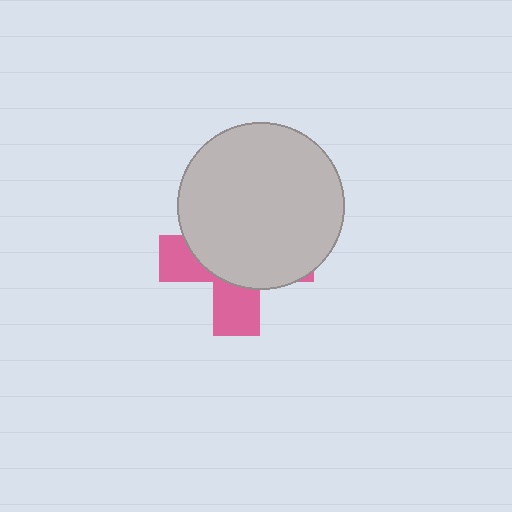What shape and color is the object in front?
The object in front is a light gray circle.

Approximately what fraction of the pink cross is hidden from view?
Roughly 66% of the pink cross is hidden behind the light gray circle.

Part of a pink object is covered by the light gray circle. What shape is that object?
It is a cross.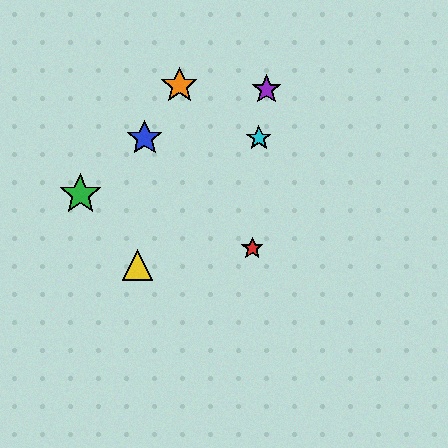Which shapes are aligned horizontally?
The blue star, the cyan star are aligned horizontally.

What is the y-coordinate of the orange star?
The orange star is at y≈86.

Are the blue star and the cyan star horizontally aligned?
Yes, both are at y≈138.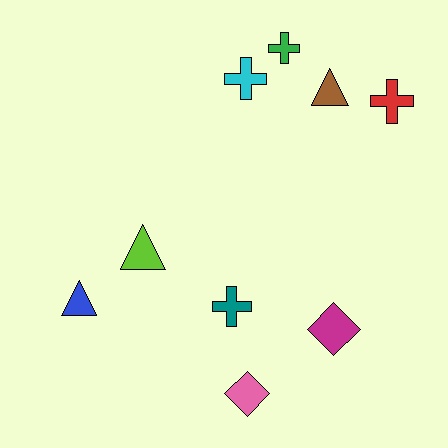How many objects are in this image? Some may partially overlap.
There are 9 objects.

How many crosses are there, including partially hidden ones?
There are 4 crosses.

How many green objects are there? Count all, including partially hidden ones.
There is 1 green object.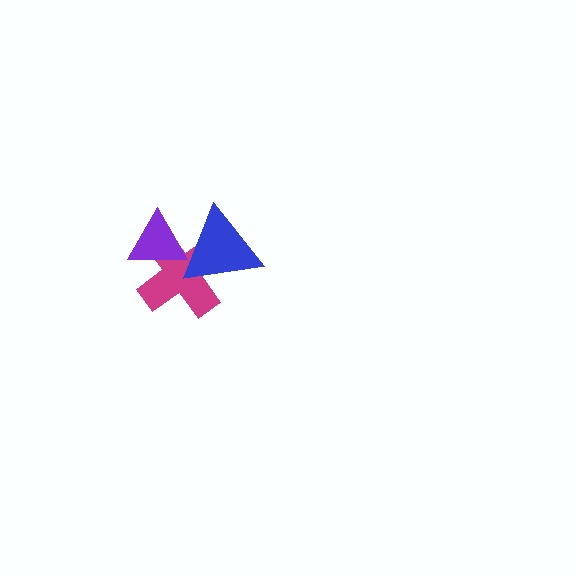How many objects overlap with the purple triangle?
2 objects overlap with the purple triangle.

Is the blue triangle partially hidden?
Yes, it is partially covered by another shape.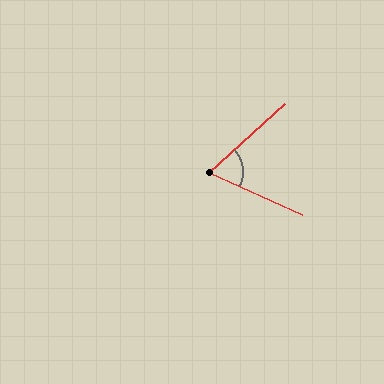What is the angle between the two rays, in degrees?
Approximately 66 degrees.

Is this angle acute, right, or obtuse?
It is acute.